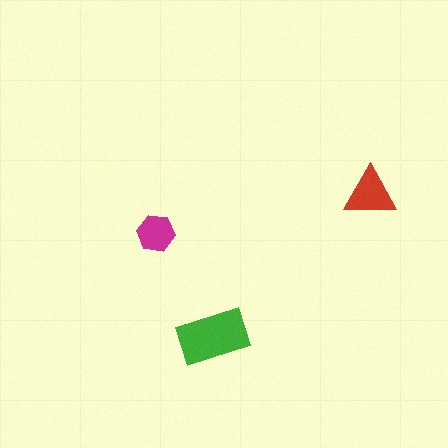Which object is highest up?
The red triangle is topmost.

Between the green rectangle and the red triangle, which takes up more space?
The green rectangle.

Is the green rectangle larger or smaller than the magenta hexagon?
Larger.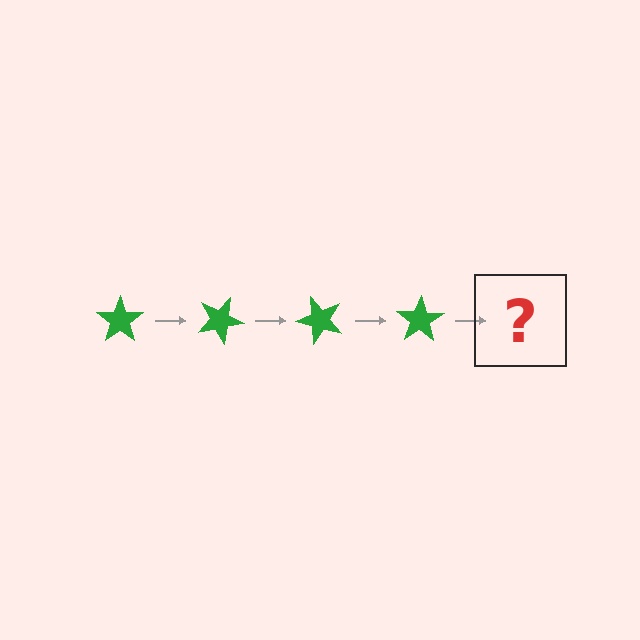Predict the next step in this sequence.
The next step is a green star rotated 100 degrees.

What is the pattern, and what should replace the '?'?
The pattern is that the star rotates 25 degrees each step. The '?' should be a green star rotated 100 degrees.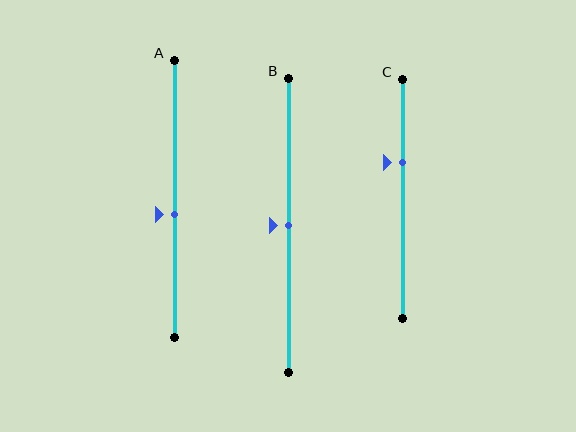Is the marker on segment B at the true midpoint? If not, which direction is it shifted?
Yes, the marker on segment B is at the true midpoint.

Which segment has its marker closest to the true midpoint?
Segment B has its marker closest to the true midpoint.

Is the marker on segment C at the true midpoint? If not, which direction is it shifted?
No, the marker on segment C is shifted upward by about 15% of the segment length.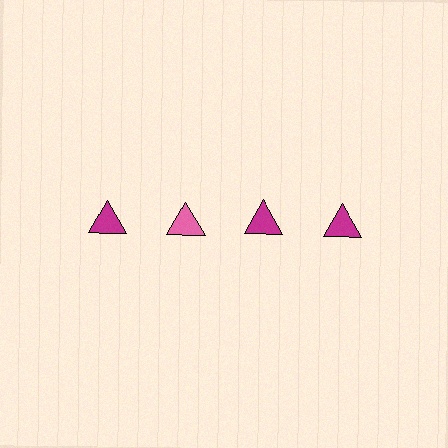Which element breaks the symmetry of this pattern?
The pink triangle in the top row, second from left column breaks the symmetry. All other shapes are magenta triangles.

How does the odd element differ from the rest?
It has a different color: pink instead of magenta.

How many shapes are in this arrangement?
There are 4 shapes arranged in a grid pattern.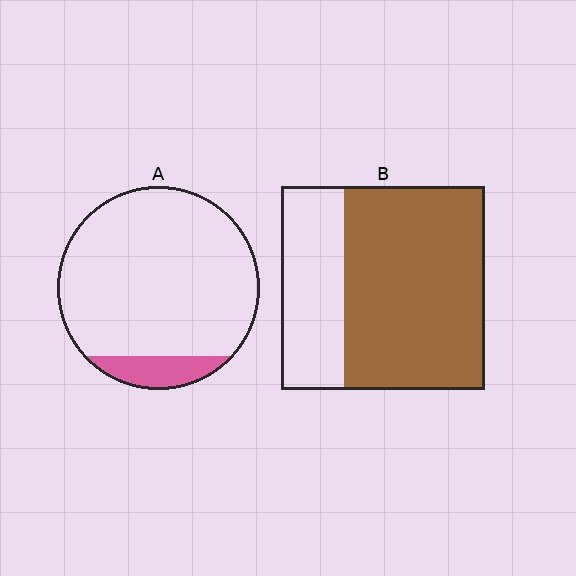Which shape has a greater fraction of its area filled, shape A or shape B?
Shape B.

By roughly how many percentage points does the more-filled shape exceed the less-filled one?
By roughly 60 percentage points (B over A).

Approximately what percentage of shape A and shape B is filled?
A is approximately 10% and B is approximately 70%.